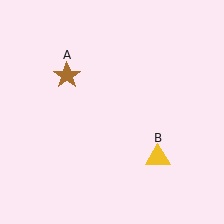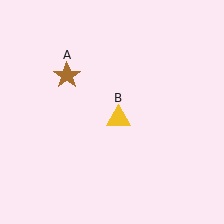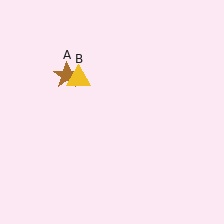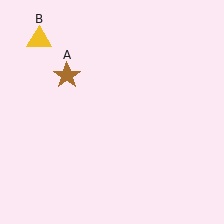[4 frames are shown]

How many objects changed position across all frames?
1 object changed position: yellow triangle (object B).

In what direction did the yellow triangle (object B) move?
The yellow triangle (object B) moved up and to the left.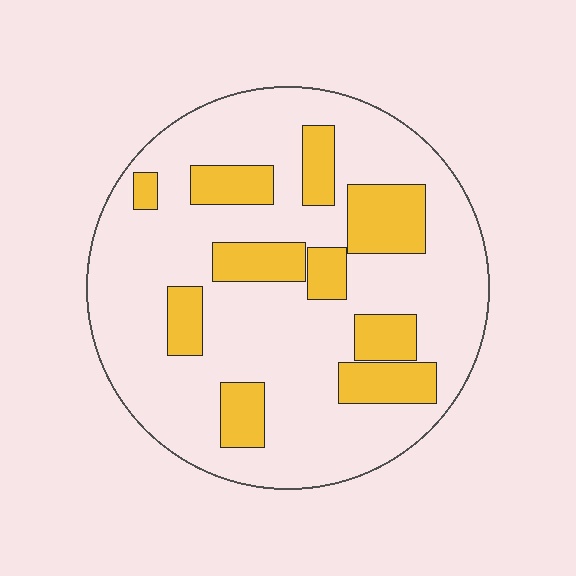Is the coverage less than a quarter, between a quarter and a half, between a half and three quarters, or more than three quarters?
Less than a quarter.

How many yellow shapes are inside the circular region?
10.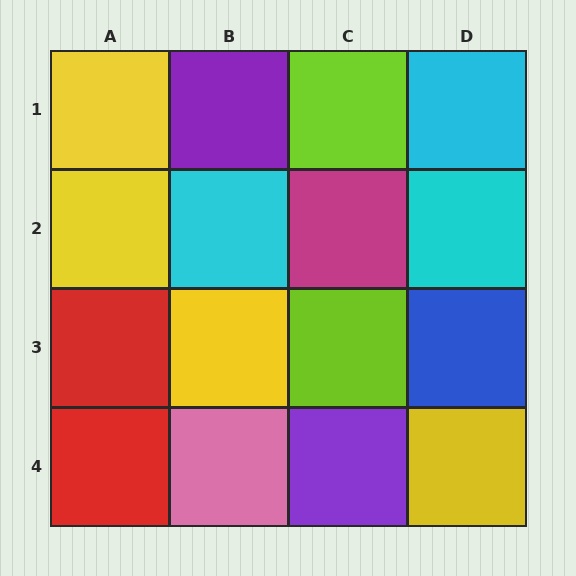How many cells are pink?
1 cell is pink.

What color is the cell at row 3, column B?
Yellow.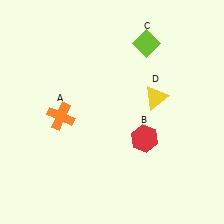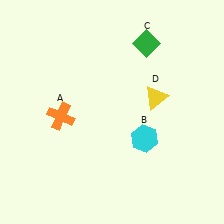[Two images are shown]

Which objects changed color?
B changed from red to cyan. C changed from lime to green.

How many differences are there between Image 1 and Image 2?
There are 2 differences between the two images.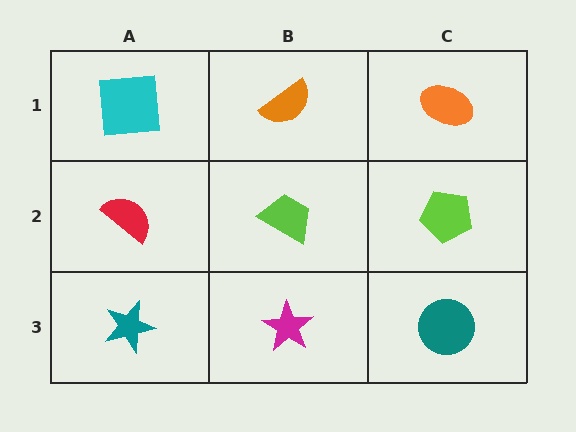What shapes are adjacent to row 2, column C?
An orange ellipse (row 1, column C), a teal circle (row 3, column C), a lime trapezoid (row 2, column B).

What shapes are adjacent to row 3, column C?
A lime pentagon (row 2, column C), a magenta star (row 3, column B).